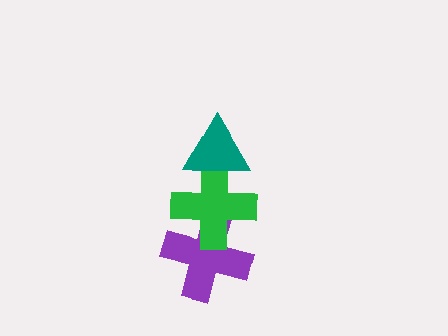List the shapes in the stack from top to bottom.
From top to bottom: the teal triangle, the green cross, the purple cross.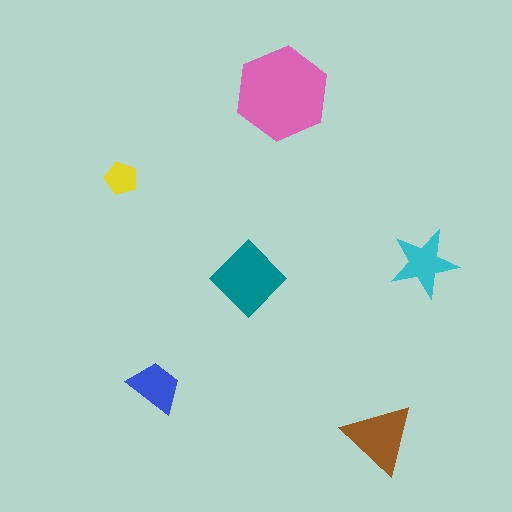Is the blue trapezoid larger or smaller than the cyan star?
Smaller.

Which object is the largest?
The pink hexagon.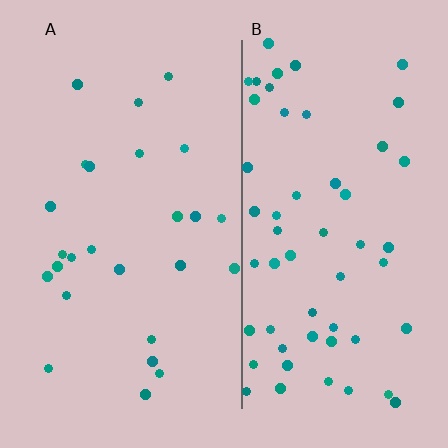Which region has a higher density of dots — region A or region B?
B (the right).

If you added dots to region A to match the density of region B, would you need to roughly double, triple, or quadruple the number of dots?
Approximately double.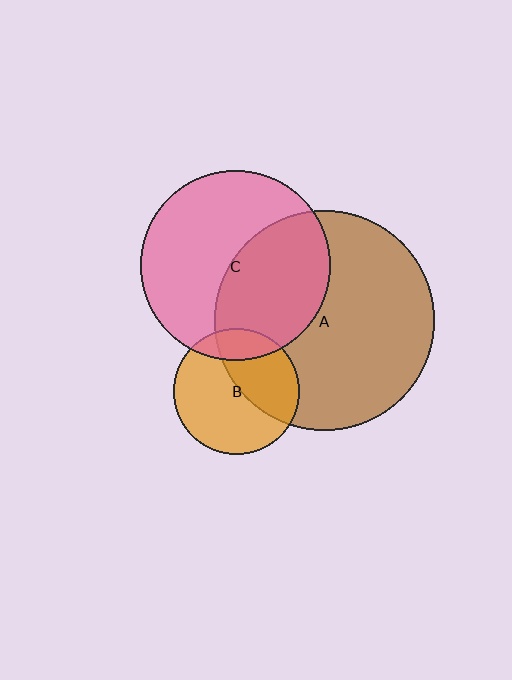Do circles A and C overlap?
Yes.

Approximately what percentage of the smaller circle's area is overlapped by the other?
Approximately 45%.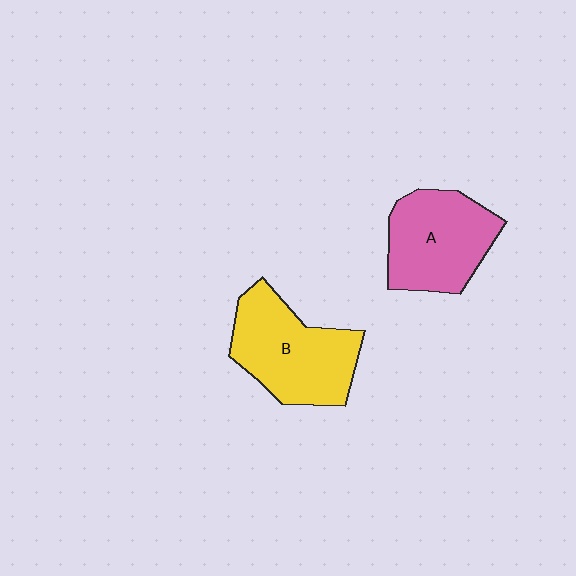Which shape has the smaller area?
Shape A (pink).